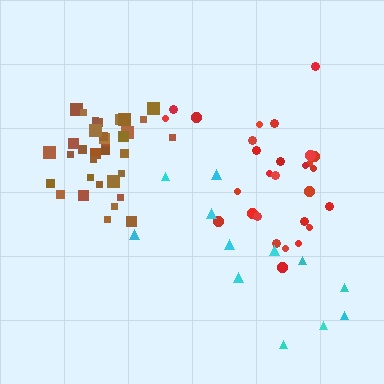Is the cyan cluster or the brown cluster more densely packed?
Brown.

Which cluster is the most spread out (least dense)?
Cyan.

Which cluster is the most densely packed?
Brown.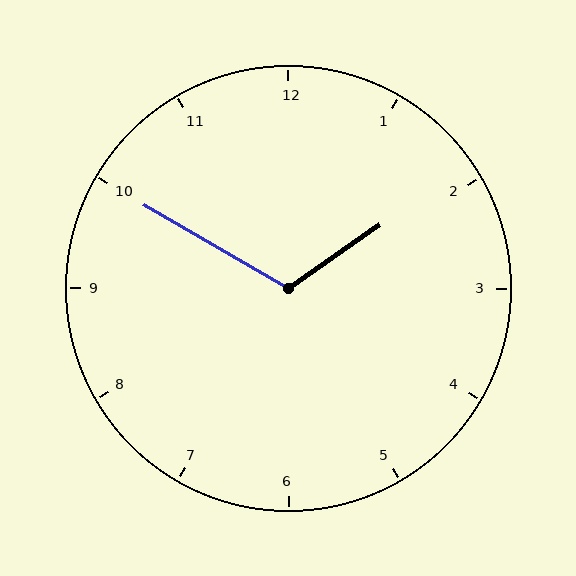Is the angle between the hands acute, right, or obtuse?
It is obtuse.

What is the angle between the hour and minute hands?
Approximately 115 degrees.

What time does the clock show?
1:50.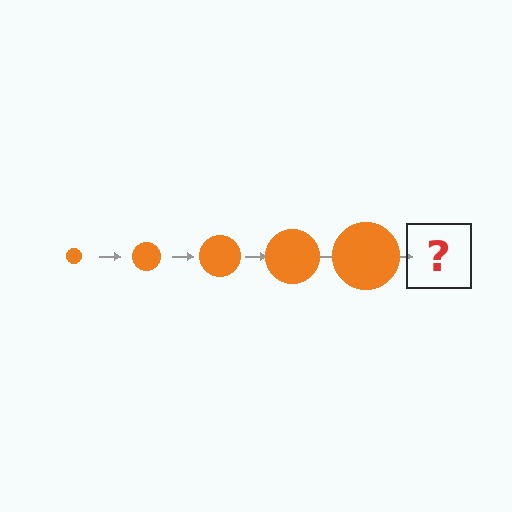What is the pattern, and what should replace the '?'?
The pattern is that the circle gets progressively larger each step. The '?' should be an orange circle, larger than the previous one.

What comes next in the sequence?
The next element should be an orange circle, larger than the previous one.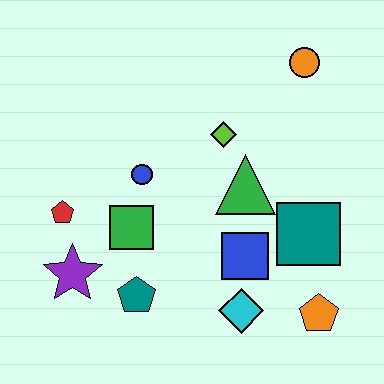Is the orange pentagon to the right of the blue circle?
Yes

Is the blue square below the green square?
Yes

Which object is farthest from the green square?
The orange circle is farthest from the green square.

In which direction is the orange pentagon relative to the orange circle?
The orange pentagon is below the orange circle.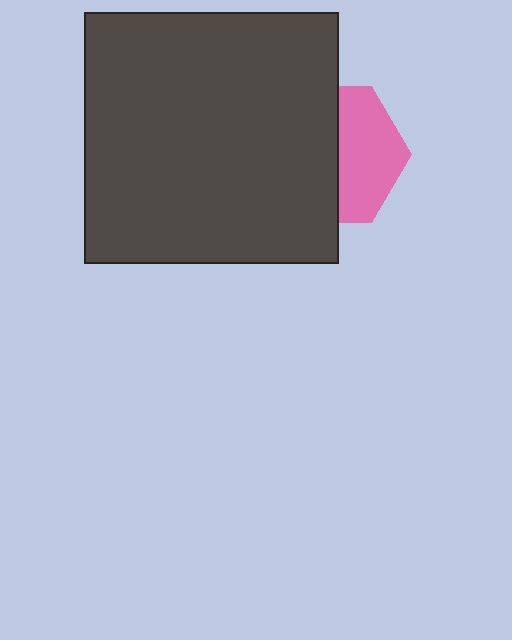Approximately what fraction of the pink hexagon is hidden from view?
Roughly 56% of the pink hexagon is hidden behind the dark gray rectangle.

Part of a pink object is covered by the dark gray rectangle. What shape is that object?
It is a hexagon.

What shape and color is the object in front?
The object in front is a dark gray rectangle.